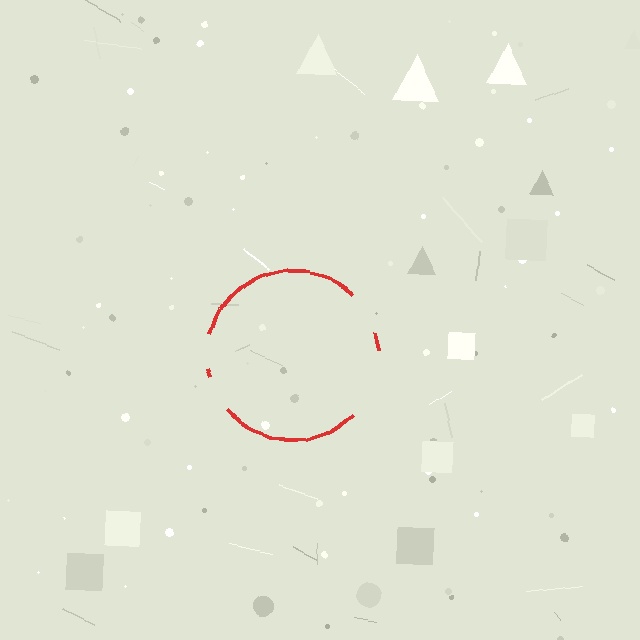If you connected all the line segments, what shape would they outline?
They would outline a circle.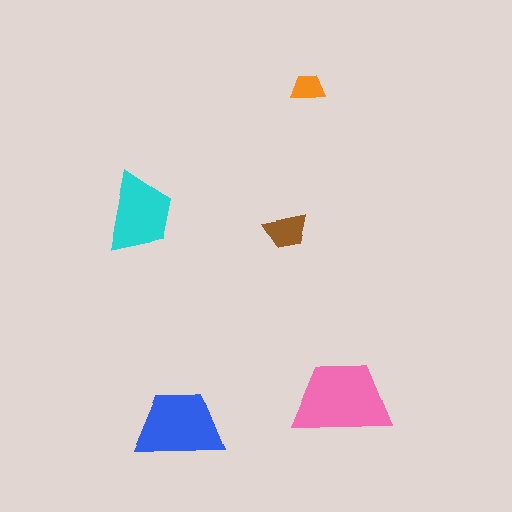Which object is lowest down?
The blue trapezoid is bottommost.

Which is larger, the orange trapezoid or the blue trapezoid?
The blue one.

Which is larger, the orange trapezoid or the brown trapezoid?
The brown one.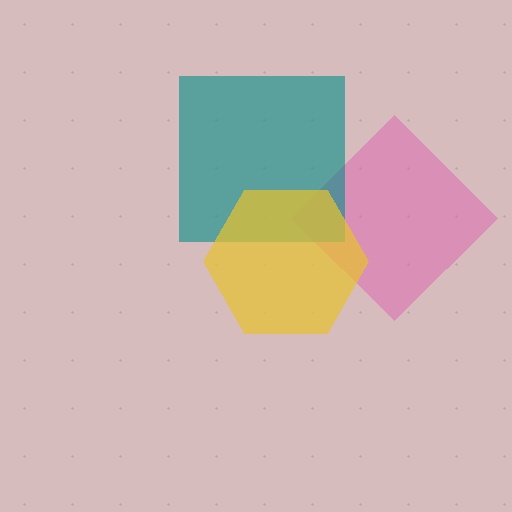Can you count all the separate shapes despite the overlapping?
Yes, there are 3 separate shapes.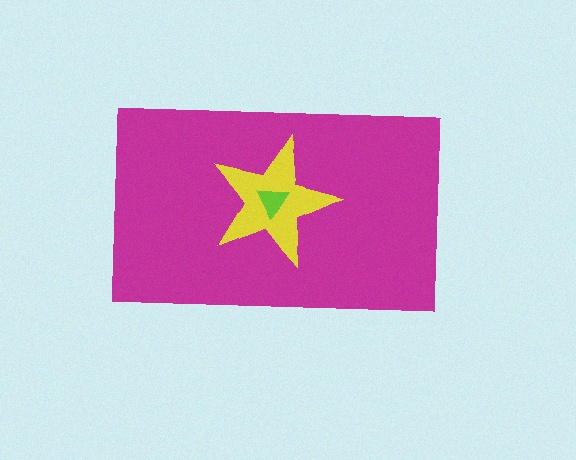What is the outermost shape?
The magenta rectangle.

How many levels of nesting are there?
3.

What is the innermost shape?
The lime triangle.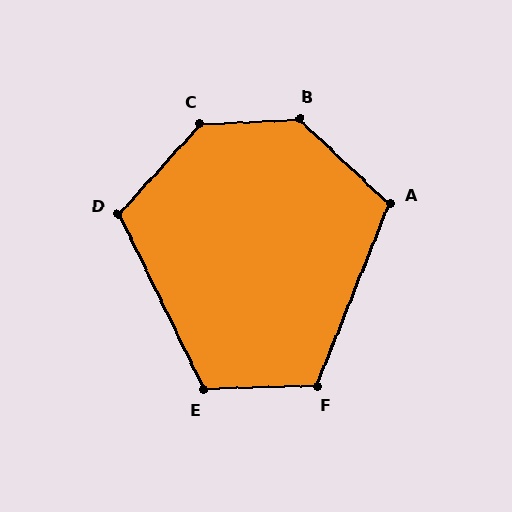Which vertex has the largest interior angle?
C, at approximately 135 degrees.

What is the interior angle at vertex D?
Approximately 112 degrees (obtuse).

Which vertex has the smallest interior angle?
A, at approximately 111 degrees.